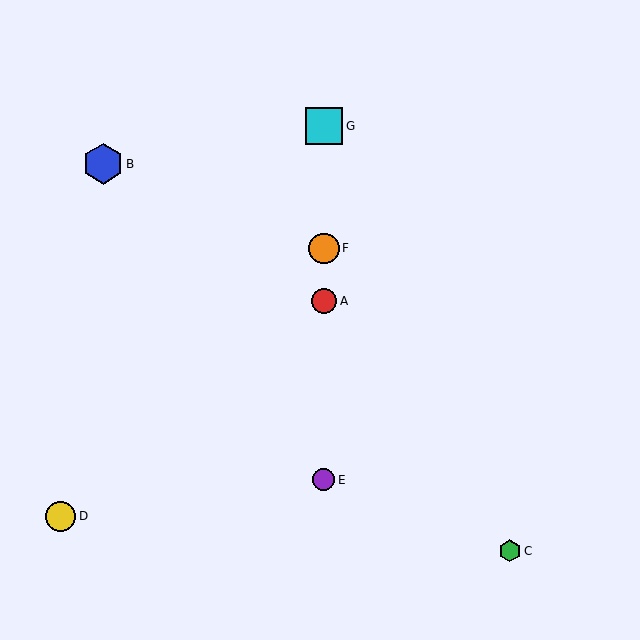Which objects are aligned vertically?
Objects A, E, F, G are aligned vertically.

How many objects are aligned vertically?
4 objects (A, E, F, G) are aligned vertically.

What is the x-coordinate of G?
Object G is at x≈324.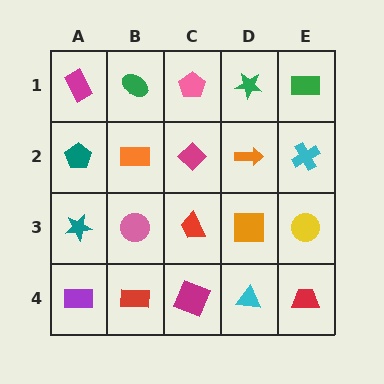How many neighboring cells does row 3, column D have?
4.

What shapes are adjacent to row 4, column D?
An orange square (row 3, column D), a magenta square (row 4, column C), a red trapezoid (row 4, column E).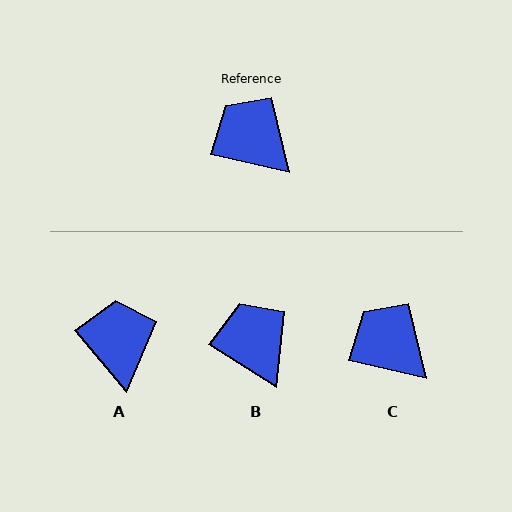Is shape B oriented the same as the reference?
No, it is off by about 20 degrees.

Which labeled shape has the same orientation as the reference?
C.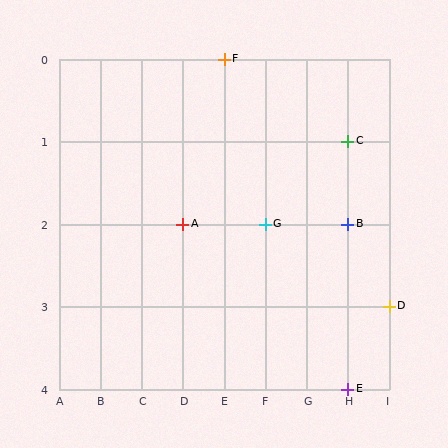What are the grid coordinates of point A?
Point A is at grid coordinates (D, 2).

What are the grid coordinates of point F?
Point F is at grid coordinates (E, 0).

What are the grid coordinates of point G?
Point G is at grid coordinates (F, 2).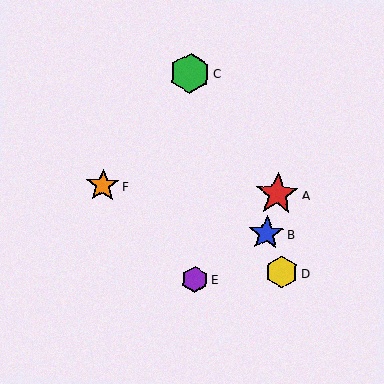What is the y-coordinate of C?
Object C is at y≈73.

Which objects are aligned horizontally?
Objects A, F are aligned horizontally.